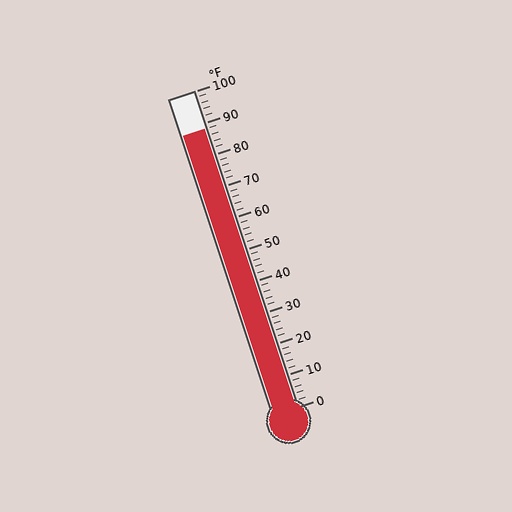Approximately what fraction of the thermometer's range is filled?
The thermometer is filled to approximately 90% of its range.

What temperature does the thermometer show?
The thermometer shows approximately 88°F.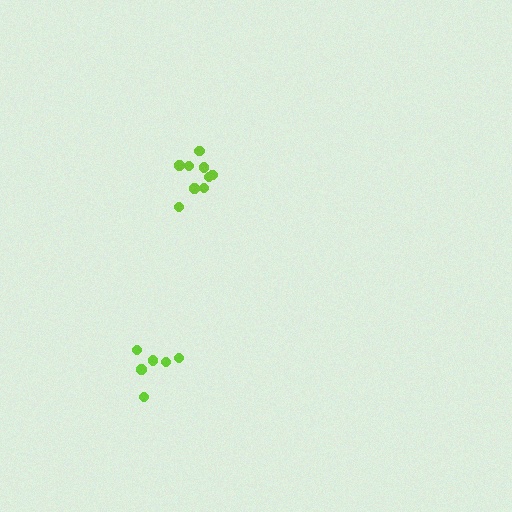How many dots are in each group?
Group 1: 6 dots, Group 2: 9 dots (15 total).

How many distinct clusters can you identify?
There are 2 distinct clusters.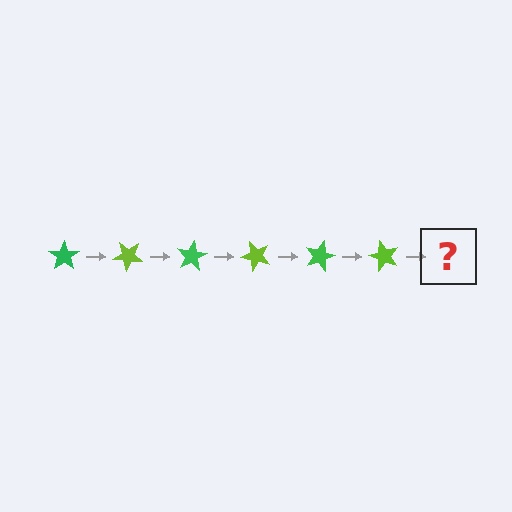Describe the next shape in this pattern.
It should be a green star, rotated 240 degrees from the start.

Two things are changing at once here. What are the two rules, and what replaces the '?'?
The two rules are that it rotates 40 degrees each step and the color cycles through green and lime. The '?' should be a green star, rotated 240 degrees from the start.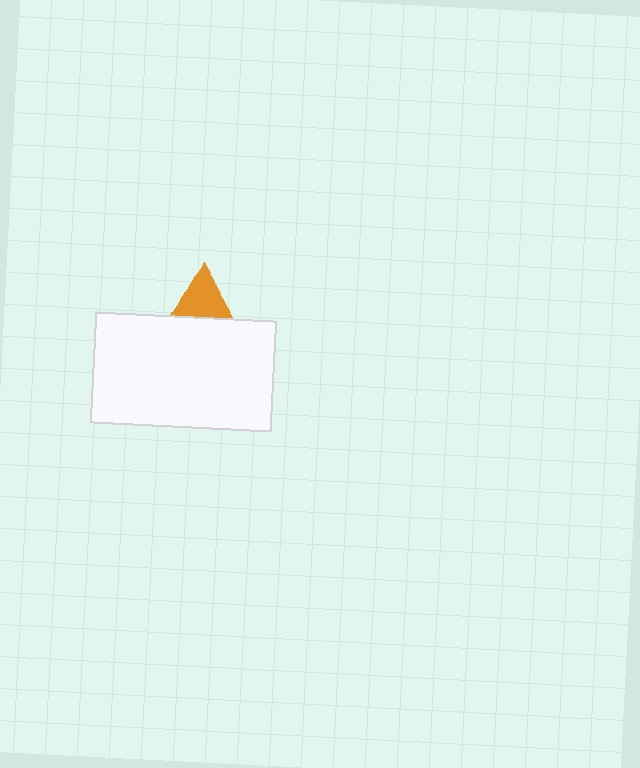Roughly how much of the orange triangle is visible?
About half of it is visible (roughly 49%).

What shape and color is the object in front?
The object in front is a white rectangle.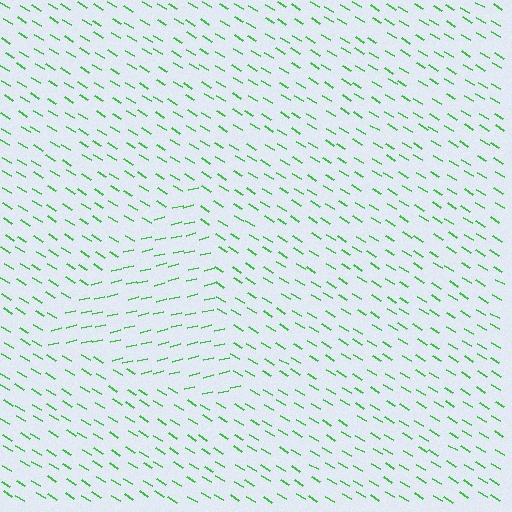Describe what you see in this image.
The image is filled with small green line segments. A triangle region in the image has lines oriented differently from the surrounding lines, creating a visible texture boundary.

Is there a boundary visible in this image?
Yes, there is a texture boundary formed by a change in line orientation.